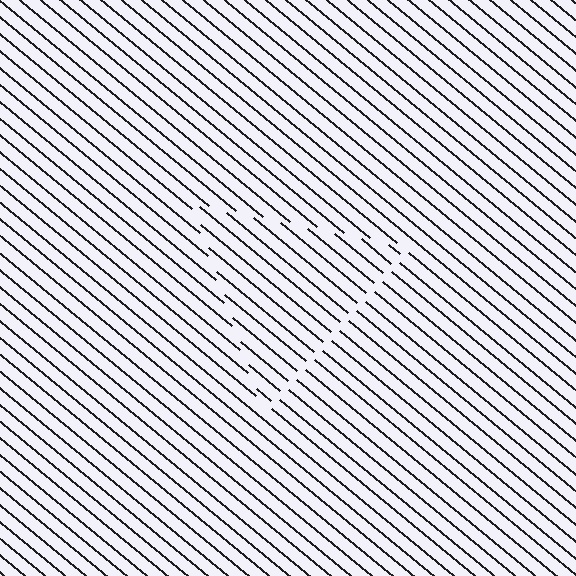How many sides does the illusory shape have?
3 sides — the line-ends trace a triangle.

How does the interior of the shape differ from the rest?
The interior of the shape contains the same grating, shifted by half a period — the contour is defined by the phase discontinuity where line-ends from the inner and outer gratings abut.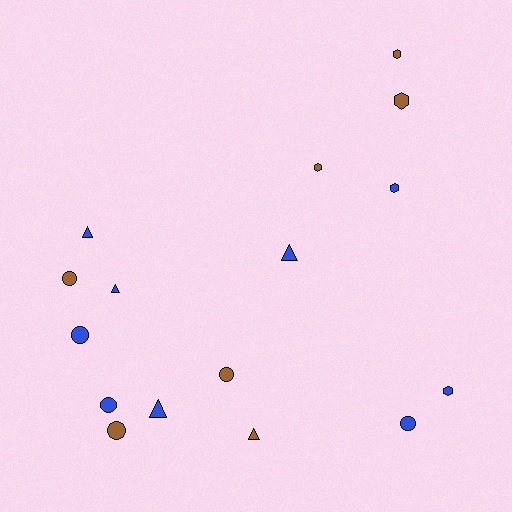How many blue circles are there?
There are 3 blue circles.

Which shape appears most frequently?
Circle, with 6 objects.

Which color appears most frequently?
Blue, with 9 objects.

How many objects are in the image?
There are 16 objects.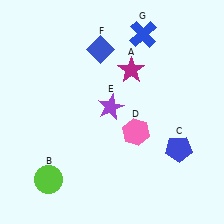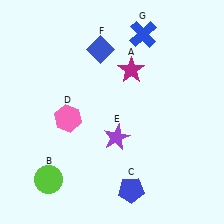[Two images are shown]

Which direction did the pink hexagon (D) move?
The pink hexagon (D) moved left.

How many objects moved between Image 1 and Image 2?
3 objects moved between the two images.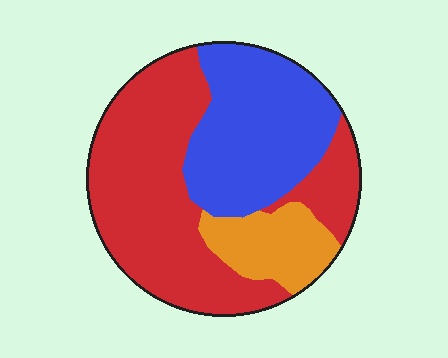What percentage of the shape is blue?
Blue covers about 35% of the shape.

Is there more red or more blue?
Red.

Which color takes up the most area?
Red, at roughly 55%.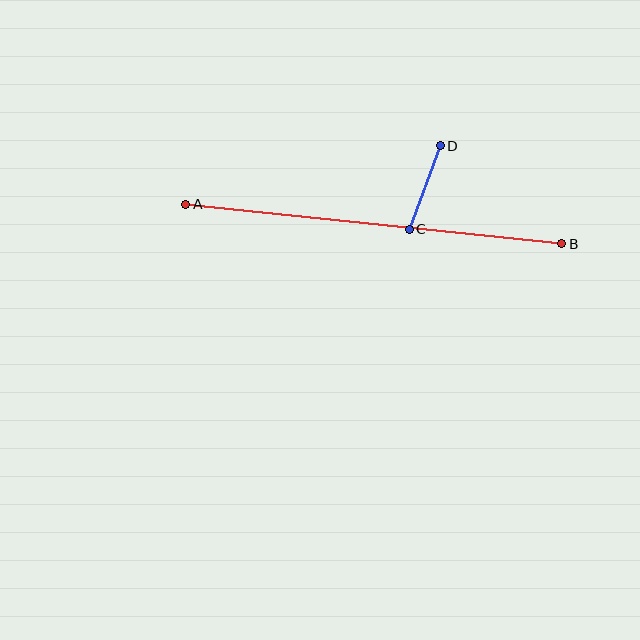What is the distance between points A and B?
The distance is approximately 378 pixels.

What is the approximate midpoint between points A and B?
The midpoint is at approximately (374, 224) pixels.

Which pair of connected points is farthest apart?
Points A and B are farthest apart.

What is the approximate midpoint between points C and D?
The midpoint is at approximately (425, 188) pixels.